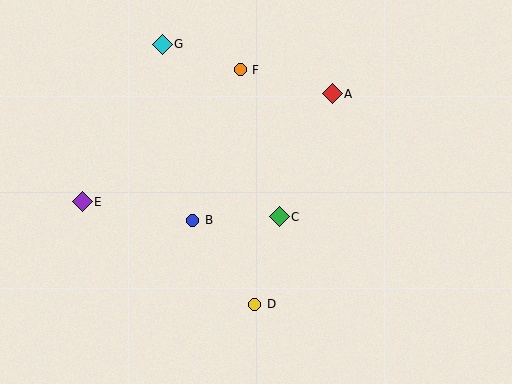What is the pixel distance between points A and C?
The distance between A and C is 134 pixels.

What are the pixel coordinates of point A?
Point A is at (332, 94).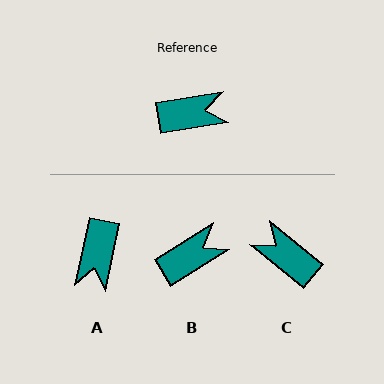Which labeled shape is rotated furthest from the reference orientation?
C, about 131 degrees away.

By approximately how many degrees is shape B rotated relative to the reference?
Approximately 23 degrees counter-clockwise.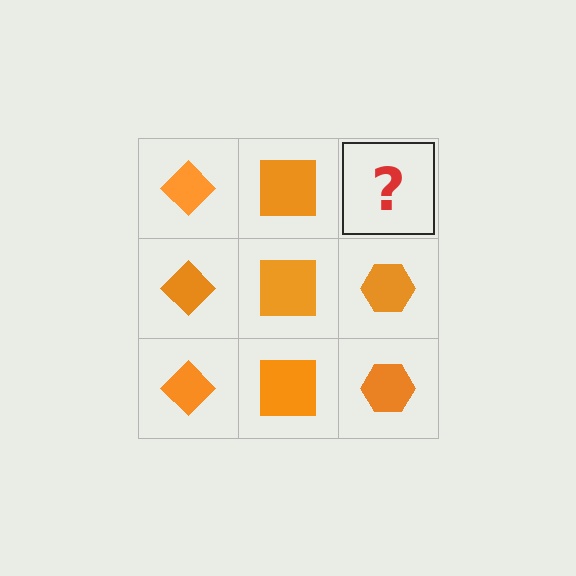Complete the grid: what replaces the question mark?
The question mark should be replaced with an orange hexagon.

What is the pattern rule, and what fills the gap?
The rule is that each column has a consistent shape. The gap should be filled with an orange hexagon.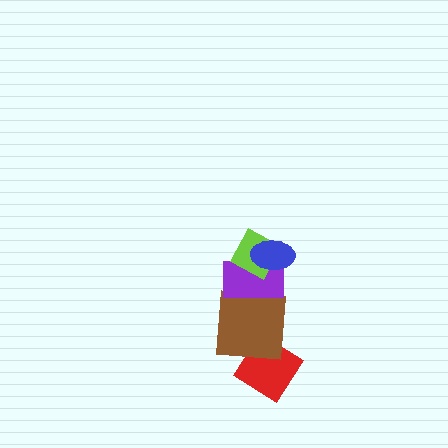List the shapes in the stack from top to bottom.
From top to bottom: the blue ellipse, the lime diamond, the purple rectangle, the brown square, the red diamond.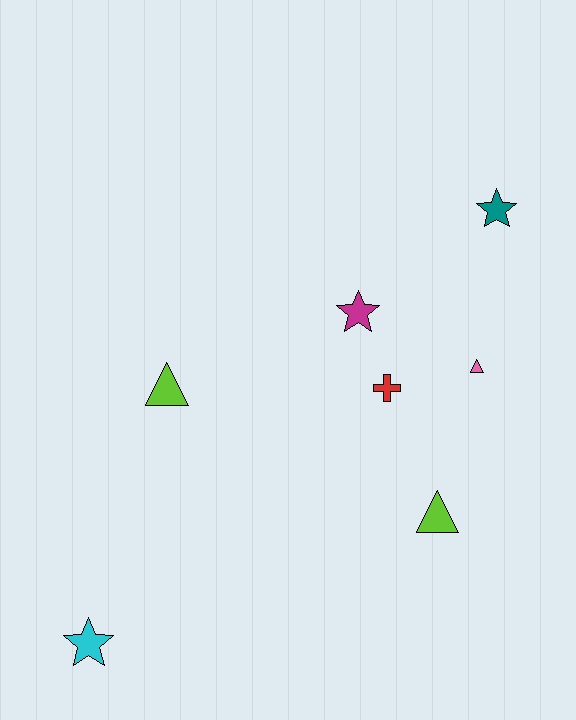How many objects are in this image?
There are 7 objects.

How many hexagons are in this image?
There are no hexagons.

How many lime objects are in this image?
There are 2 lime objects.